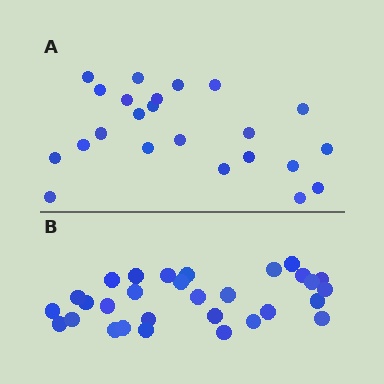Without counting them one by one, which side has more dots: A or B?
Region B (the bottom region) has more dots.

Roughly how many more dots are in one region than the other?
Region B has roughly 8 or so more dots than region A.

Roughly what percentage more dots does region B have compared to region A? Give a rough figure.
About 30% more.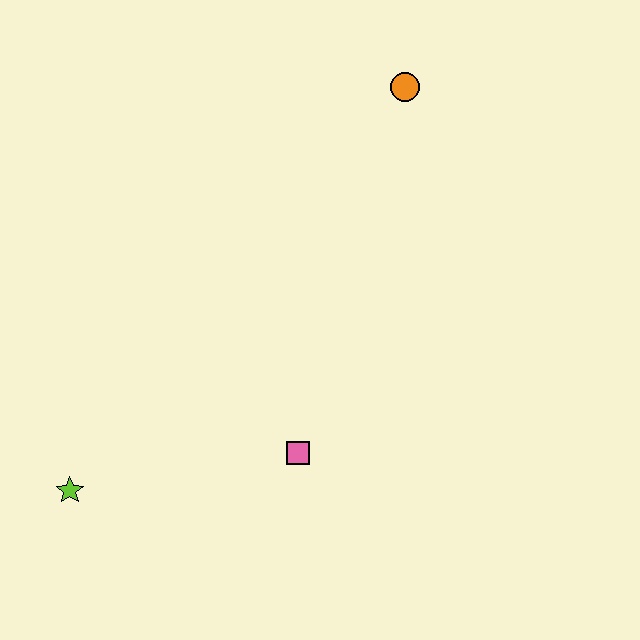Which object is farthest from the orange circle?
The lime star is farthest from the orange circle.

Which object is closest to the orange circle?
The pink square is closest to the orange circle.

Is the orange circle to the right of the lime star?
Yes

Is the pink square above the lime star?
Yes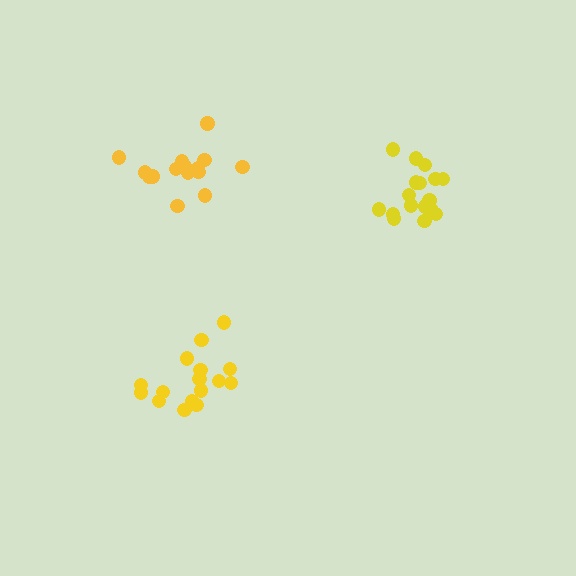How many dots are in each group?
Group 1: 16 dots, Group 2: 16 dots, Group 3: 17 dots (49 total).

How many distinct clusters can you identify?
There are 3 distinct clusters.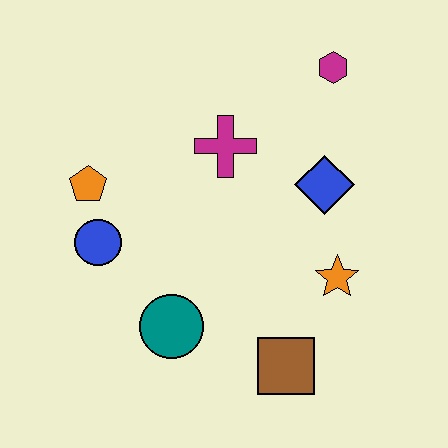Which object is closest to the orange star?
The blue diamond is closest to the orange star.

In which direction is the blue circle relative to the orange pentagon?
The blue circle is below the orange pentagon.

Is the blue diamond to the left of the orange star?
Yes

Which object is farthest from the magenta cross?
The brown square is farthest from the magenta cross.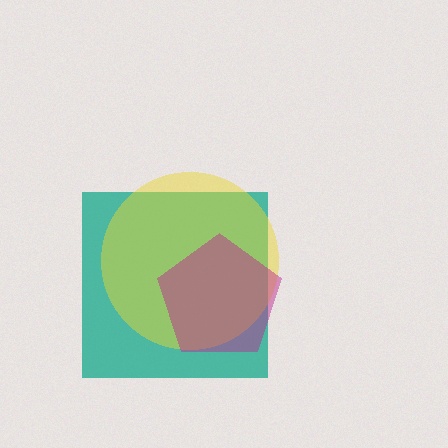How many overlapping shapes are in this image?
There are 3 overlapping shapes in the image.